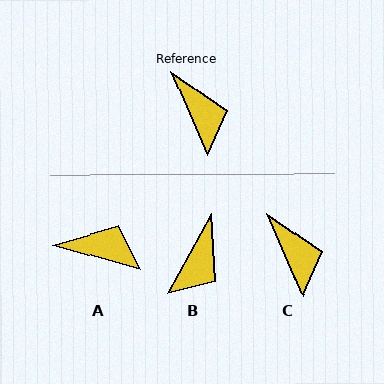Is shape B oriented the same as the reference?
No, it is off by about 52 degrees.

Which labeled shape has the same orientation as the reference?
C.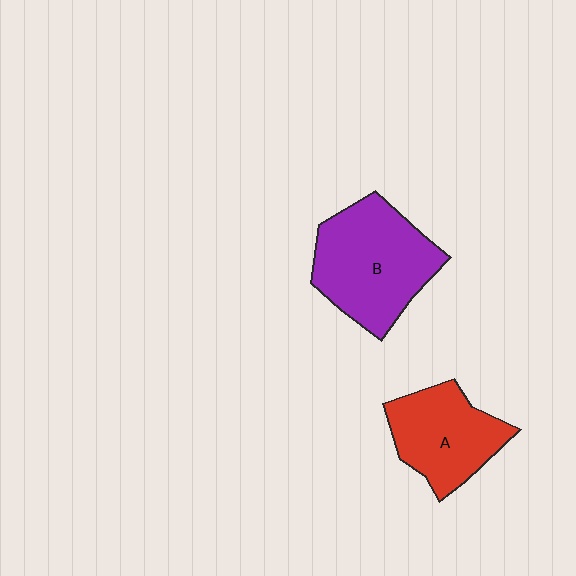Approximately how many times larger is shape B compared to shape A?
Approximately 1.3 times.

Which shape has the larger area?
Shape B (purple).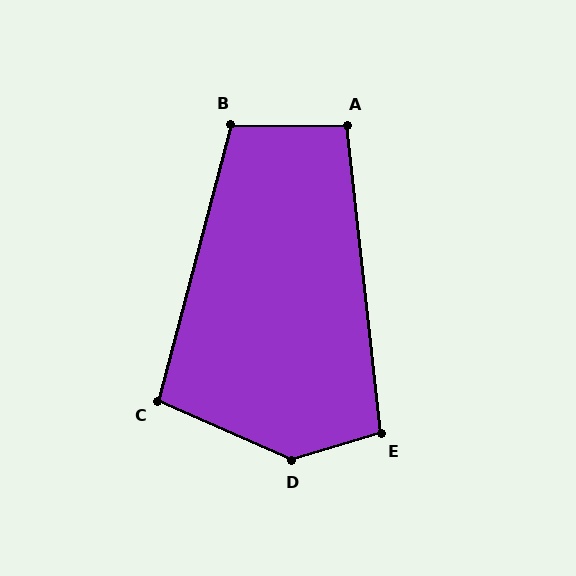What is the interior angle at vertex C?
Approximately 99 degrees (obtuse).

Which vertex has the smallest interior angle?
A, at approximately 97 degrees.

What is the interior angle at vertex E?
Approximately 101 degrees (obtuse).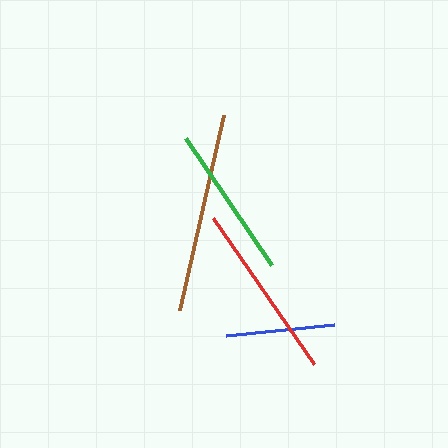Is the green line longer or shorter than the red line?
The red line is longer than the green line.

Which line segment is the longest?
The brown line is the longest at approximately 200 pixels.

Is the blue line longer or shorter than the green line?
The green line is longer than the blue line.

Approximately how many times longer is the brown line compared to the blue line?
The brown line is approximately 1.8 times the length of the blue line.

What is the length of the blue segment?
The blue segment is approximately 109 pixels long.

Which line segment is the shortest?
The blue line is the shortest at approximately 109 pixels.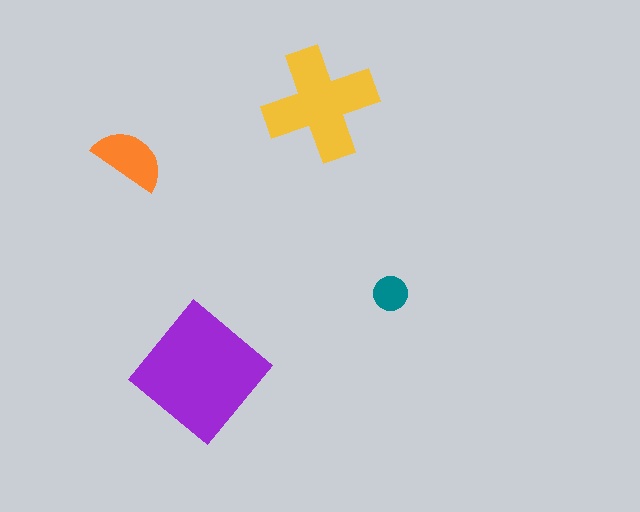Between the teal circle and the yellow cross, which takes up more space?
The yellow cross.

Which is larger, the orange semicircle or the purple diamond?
The purple diamond.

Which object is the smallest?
The teal circle.